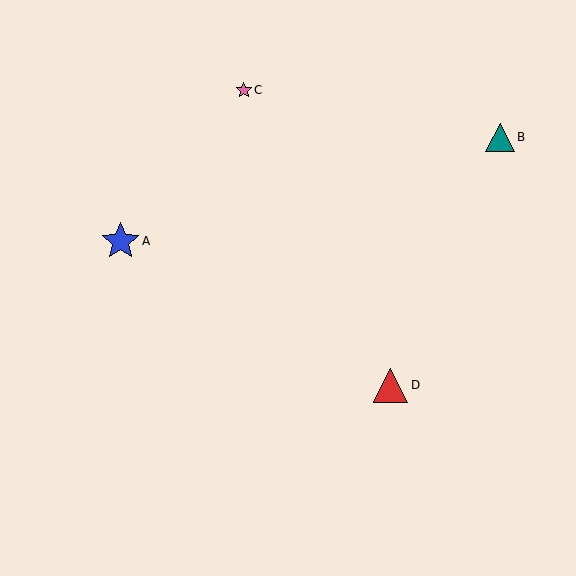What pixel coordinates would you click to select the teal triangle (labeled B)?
Click at (500, 137) to select the teal triangle B.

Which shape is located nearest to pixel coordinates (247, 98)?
The pink star (labeled C) at (244, 90) is nearest to that location.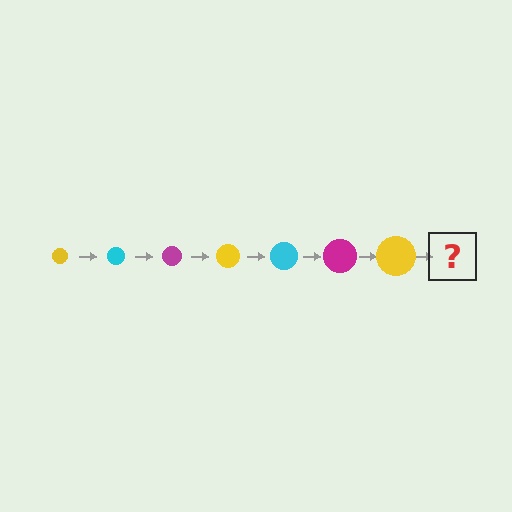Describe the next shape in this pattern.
It should be a cyan circle, larger than the previous one.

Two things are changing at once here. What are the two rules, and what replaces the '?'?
The two rules are that the circle grows larger each step and the color cycles through yellow, cyan, and magenta. The '?' should be a cyan circle, larger than the previous one.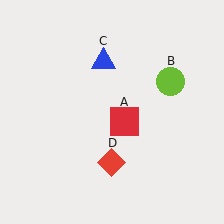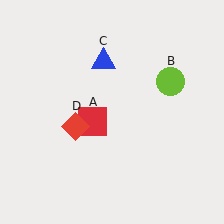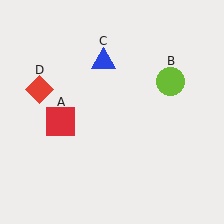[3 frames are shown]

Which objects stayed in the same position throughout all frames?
Lime circle (object B) and blue triangle (object C) remained stationary.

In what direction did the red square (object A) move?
The red square (object A) moved left.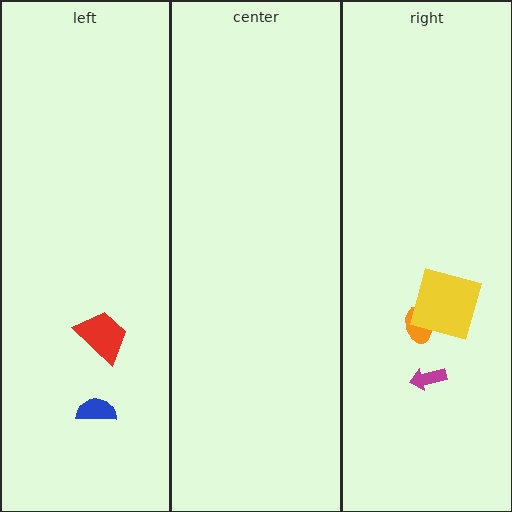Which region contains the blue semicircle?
The left region.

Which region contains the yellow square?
The right region.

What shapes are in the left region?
The red trapezoid, the blue semicircle.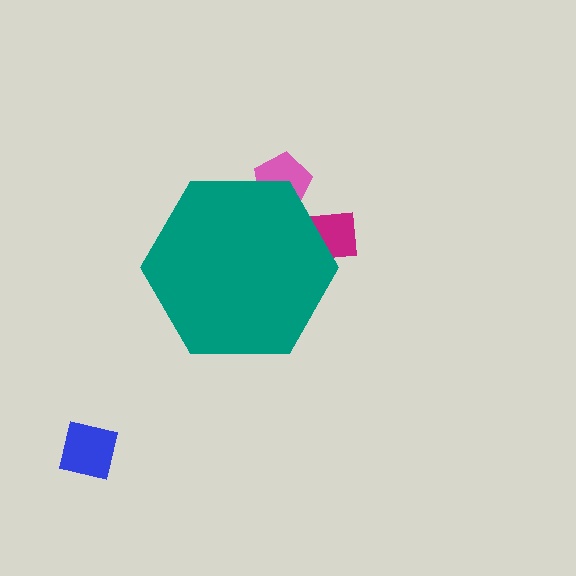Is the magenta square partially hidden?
Yes, the magenta square is partially hidden behind the teal hexagon.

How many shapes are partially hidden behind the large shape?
2 shapes are partially hidden.